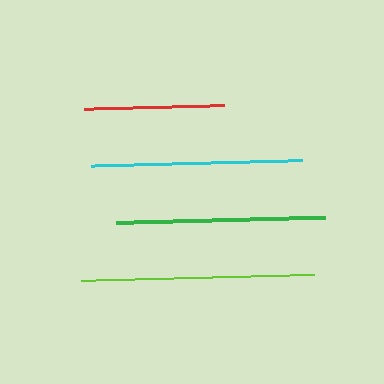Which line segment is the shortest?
The red line is the shortest at approximately 140 pixels.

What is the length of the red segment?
The red segment is approximately 140 pixels long.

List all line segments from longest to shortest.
From longest to shortest: lime, cyan, green, red.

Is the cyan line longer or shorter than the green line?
The cyan line is longer than the green line.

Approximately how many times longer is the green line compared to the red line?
The green line is approximately 1.5 times the length of the red line.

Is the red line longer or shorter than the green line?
The green line is longer than the red line.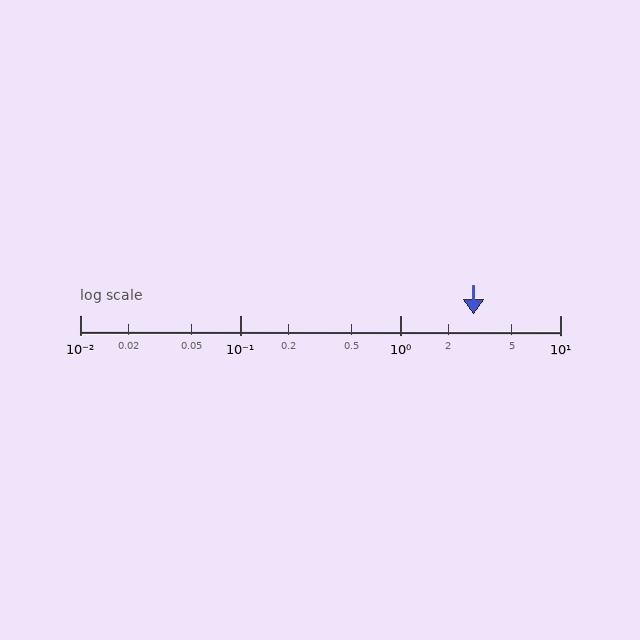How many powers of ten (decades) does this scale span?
The scale spans 3 decades, from 0.01 to 10.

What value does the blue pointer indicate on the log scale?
The pointer indicates approximately 2.9.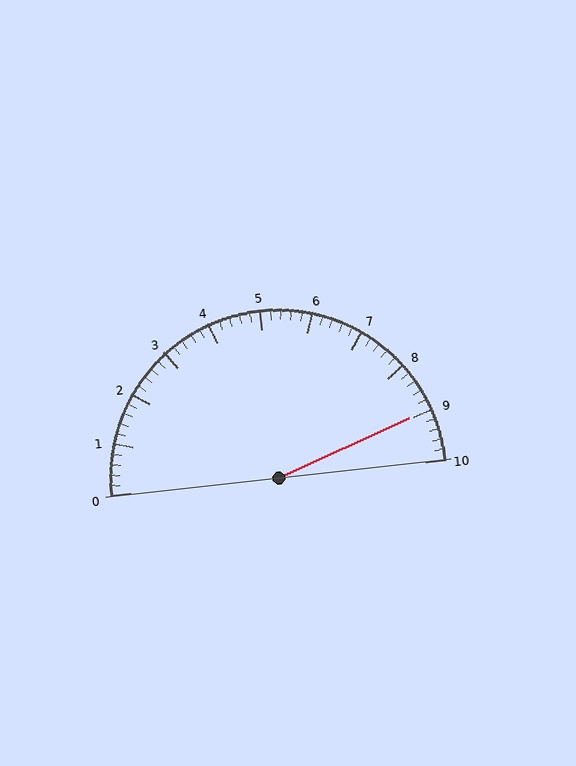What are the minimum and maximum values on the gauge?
The gauge ranges from 0 to 10.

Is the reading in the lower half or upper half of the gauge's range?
The reading is in the upper half of the range (0 to 10).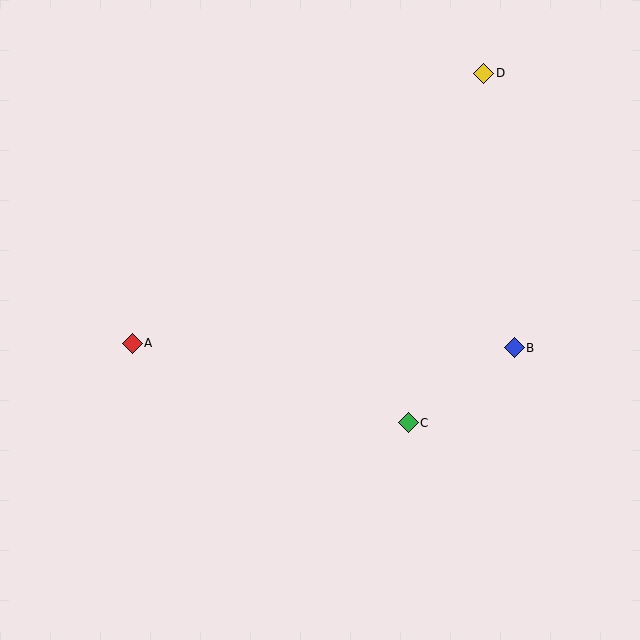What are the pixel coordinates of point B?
Point B is at (514, 348).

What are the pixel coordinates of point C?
Point C is at (408, 423).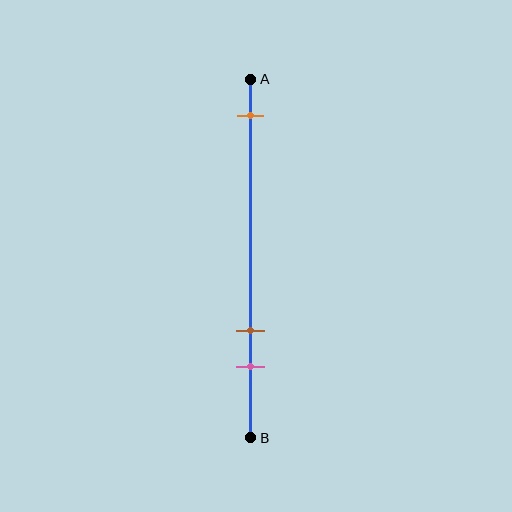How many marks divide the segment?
There are 3 marks dividing the segment.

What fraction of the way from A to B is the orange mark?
The orange mark is approximately 10% (0.1) of the way from A to B.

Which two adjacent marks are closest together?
The brown and pink marks are the closest adjacent pair.